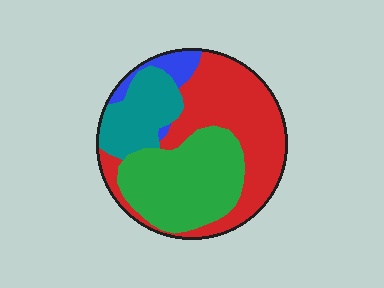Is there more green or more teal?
Green.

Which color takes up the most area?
Red, at roughly 40%.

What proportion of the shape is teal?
Teal covers roughly 15% of the shape.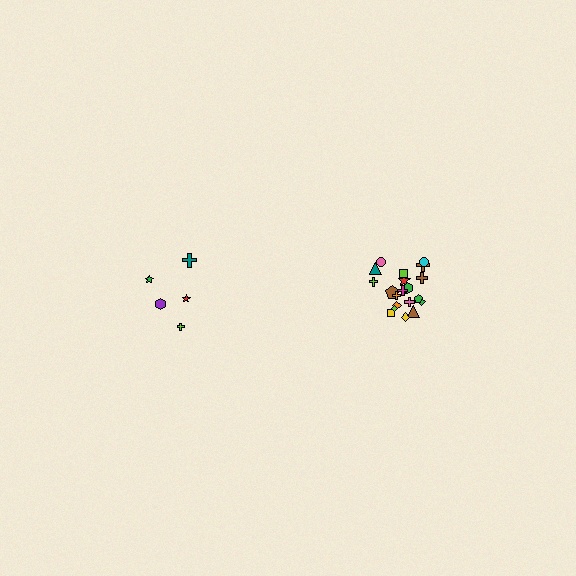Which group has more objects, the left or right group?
The right group.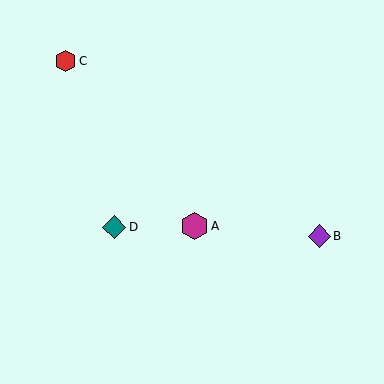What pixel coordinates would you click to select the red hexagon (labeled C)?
Click at (65, 61) to select the red hexagon C.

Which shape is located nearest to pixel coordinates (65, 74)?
The red hexagon (labeled C) at (65, 61) is nearest to that location.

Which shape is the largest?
The magenta hexagon (labeled A) is the largest.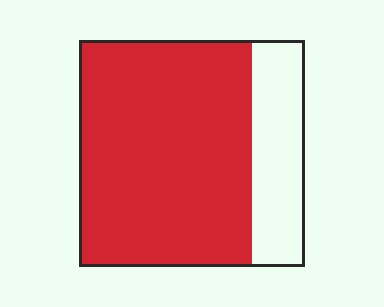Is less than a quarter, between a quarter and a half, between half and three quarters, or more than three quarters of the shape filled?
More than three quarters.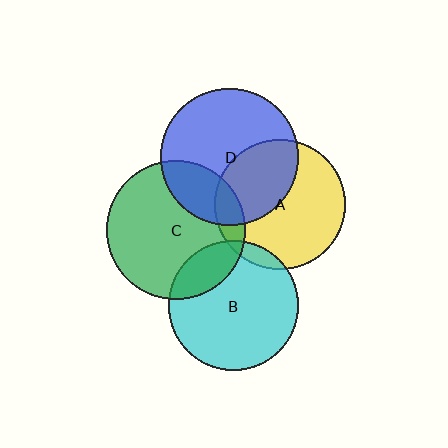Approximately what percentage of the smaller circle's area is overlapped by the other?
Approximately 20%.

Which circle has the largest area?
Circle C (green).